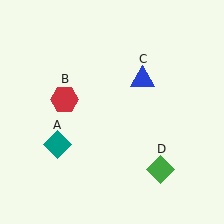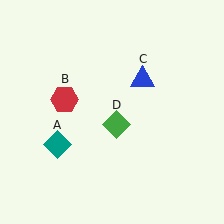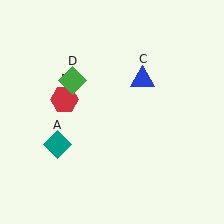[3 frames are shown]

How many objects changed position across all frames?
1 object changed position: green diamond (object D).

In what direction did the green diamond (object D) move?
The green diamond (object D) moved up and to the left.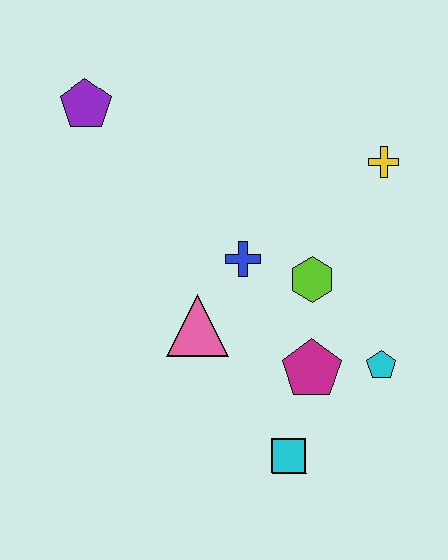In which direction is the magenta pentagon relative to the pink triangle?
The magenta pentagon is to the right of the pink triangle.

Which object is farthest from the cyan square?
The purple pentagon is farthest from the cyan square.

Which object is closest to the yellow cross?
The lime hexagon is closest to the yellow cross.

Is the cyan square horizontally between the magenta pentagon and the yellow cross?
No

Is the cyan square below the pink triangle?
Yes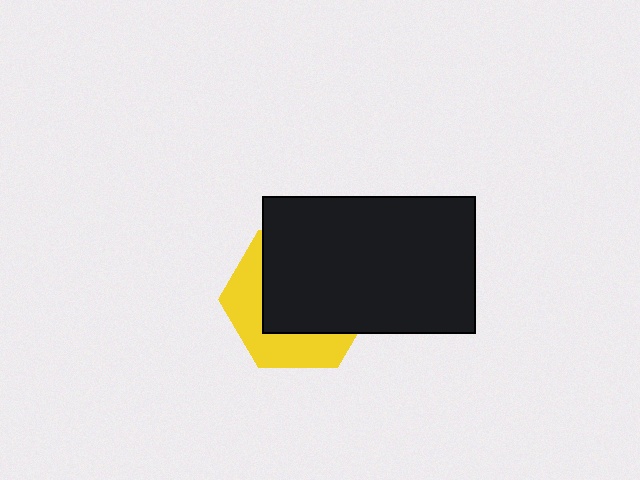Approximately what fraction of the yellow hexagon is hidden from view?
Roughly 63% of the yellow hexagon is hidden behind the black rectangle.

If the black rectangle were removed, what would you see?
You would see the complete yellow hexagon.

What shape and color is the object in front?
The object in front is a black rectangle.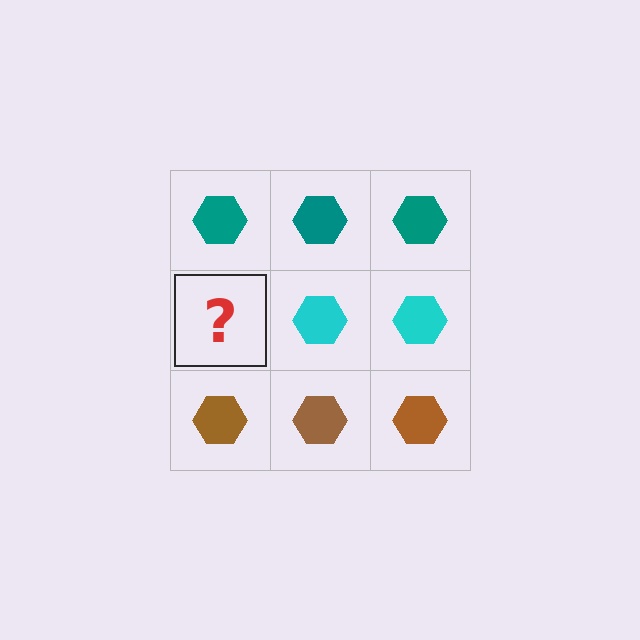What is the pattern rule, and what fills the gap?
The rule is that each row has a consistent color. The gap should be filled with a cyan hexagon.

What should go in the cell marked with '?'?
The missing cell should contain a cyan hexagon.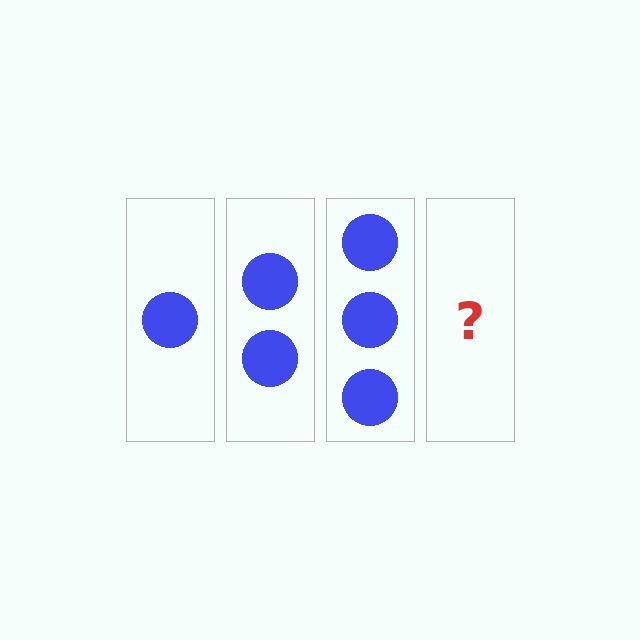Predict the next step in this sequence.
The next step is 4 circles.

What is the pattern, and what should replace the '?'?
The pattern is that each step adds one more circle. The '?' should be 4 circles.